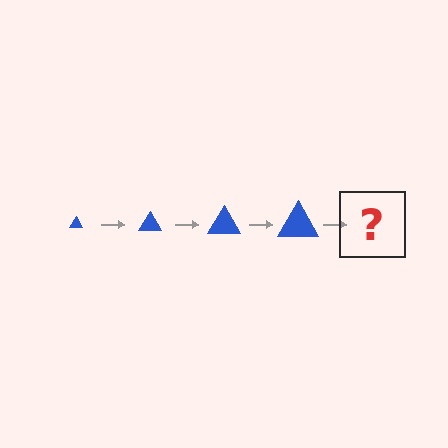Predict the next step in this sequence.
The next step is a blue triangle, larger than the previous one.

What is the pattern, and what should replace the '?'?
The pattern is that the triangle gets progressively larger each step. The '?' should be a blue triangle, larger than the previous one.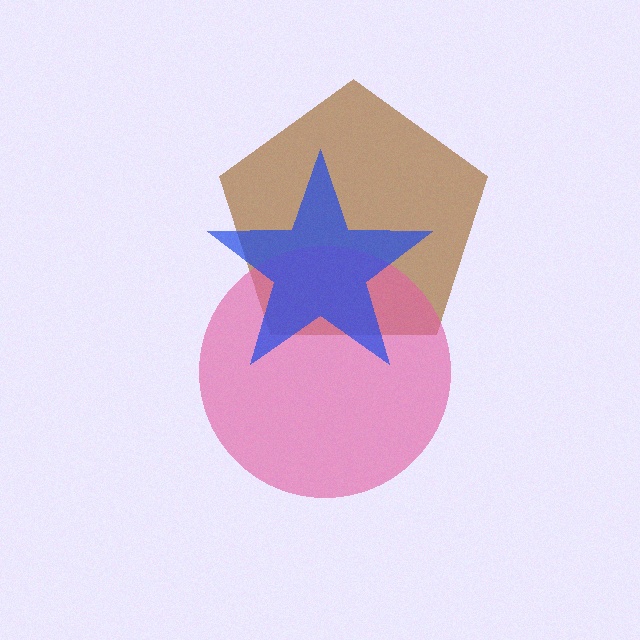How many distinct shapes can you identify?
There are 3 distinct shapes: a brown pentagon, a pink circle, a blue star.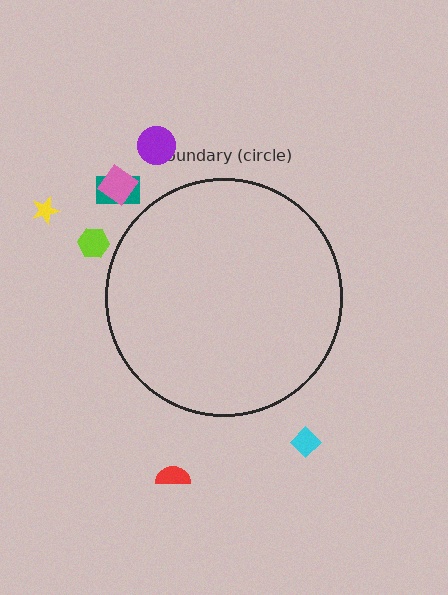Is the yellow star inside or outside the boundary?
Outside.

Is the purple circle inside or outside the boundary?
Outside.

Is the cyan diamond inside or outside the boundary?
Outside.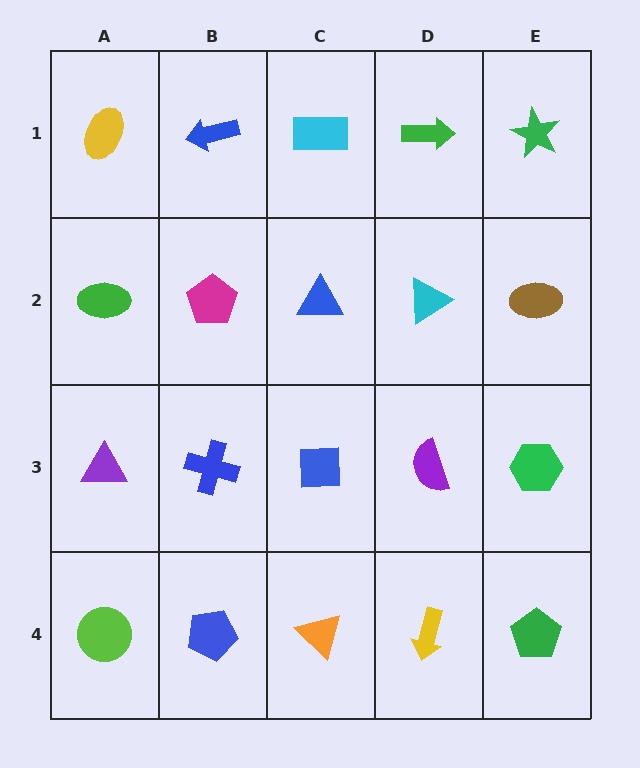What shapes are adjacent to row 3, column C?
A blue triangle (row 2, column C), an orange triangle (row 4, column C), a blue cross (row 3, column B), a purple semicircle (row 3, column D).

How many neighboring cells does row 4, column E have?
2.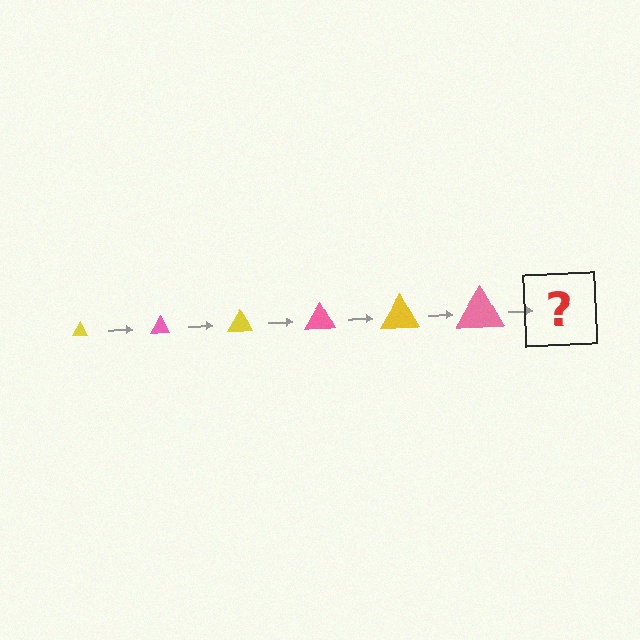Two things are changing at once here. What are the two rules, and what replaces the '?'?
The two rules are that the triangle grows larger each step and the color cycles through yellow and pink. The '?' should be a yellow triangle, larger than the previous one.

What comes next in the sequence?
The next element should be a yellow triangle, larger than the previous one.